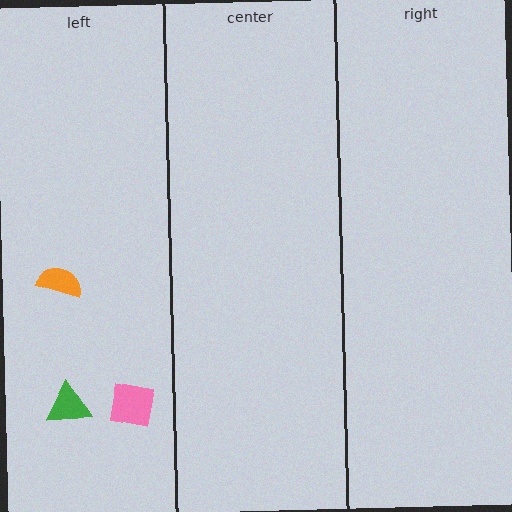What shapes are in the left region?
The pink square, the green triangle, the orange semicircle.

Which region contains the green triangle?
The left region.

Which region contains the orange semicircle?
The left region.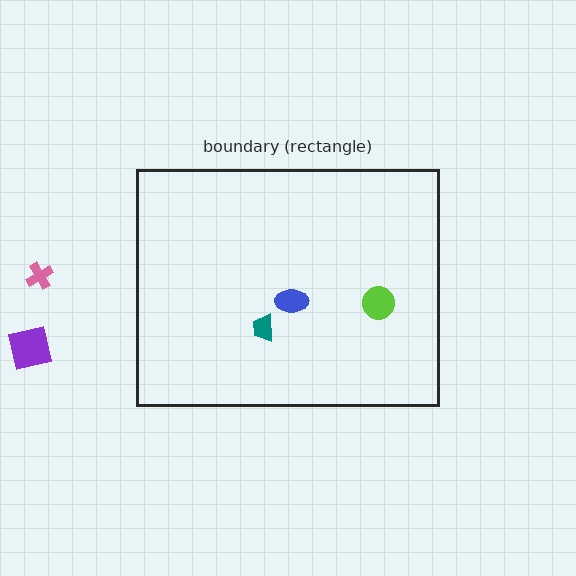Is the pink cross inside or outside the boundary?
Outside.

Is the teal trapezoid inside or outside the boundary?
Inside.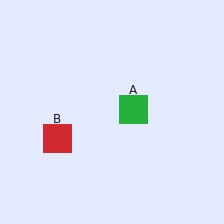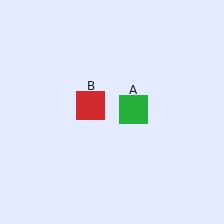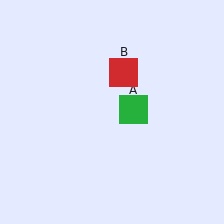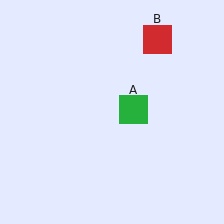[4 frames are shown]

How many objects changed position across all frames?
1 object changed position: red square (object B).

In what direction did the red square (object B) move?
The red square (object B) moved up and to the right.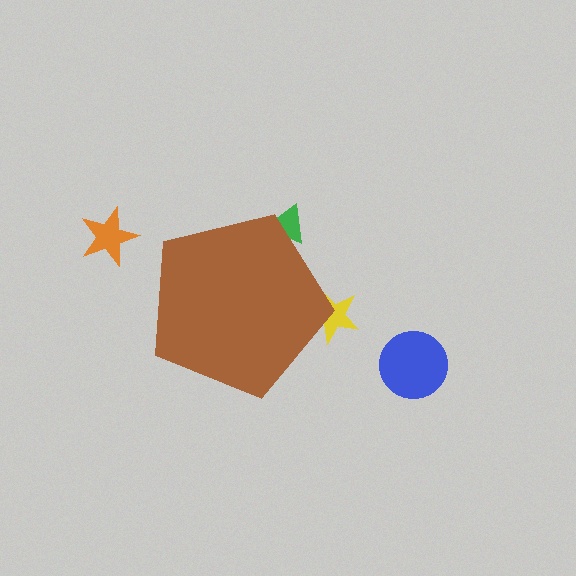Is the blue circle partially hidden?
No, the blue circle is fully visible.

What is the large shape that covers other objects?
A brown pentagon.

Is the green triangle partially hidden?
Yes, the green triangle is partially hidden behind the brown pentagon.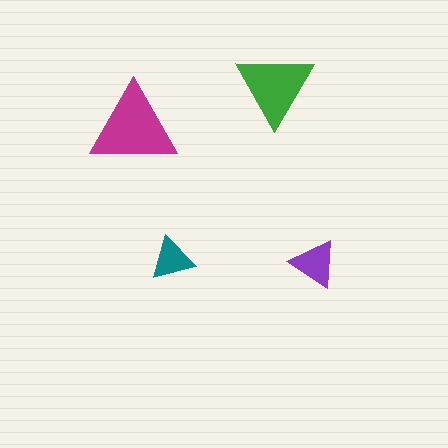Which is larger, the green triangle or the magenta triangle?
The magenta one.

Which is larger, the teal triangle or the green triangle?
The green one.